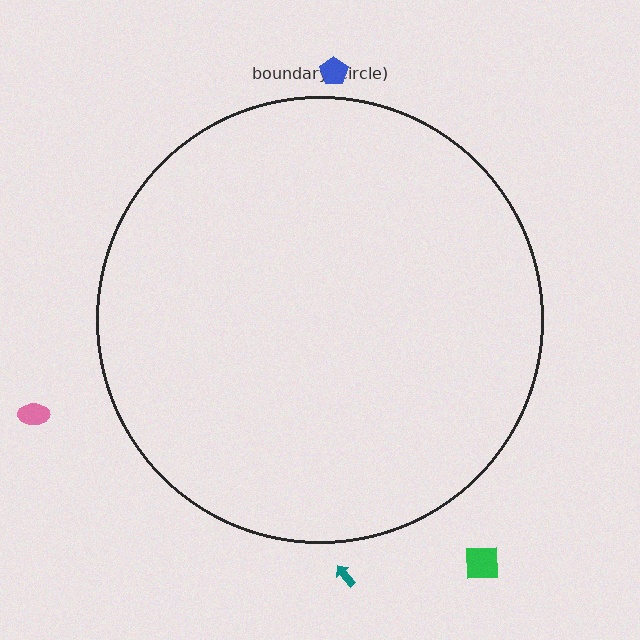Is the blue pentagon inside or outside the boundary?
Outside.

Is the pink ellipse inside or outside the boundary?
Outside.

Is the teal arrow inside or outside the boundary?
Outside.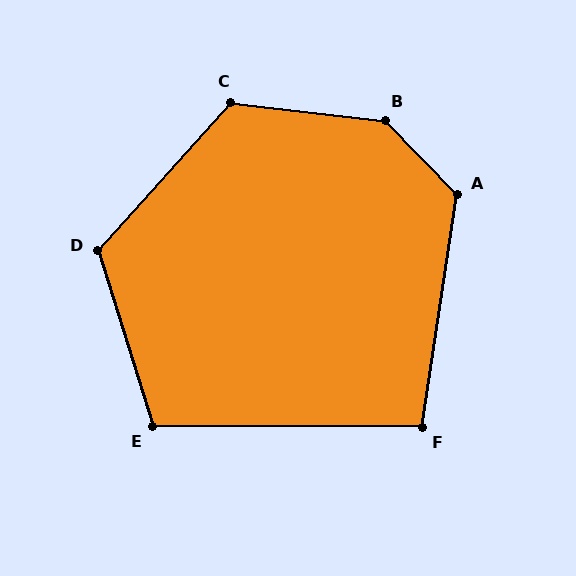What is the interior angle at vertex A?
Approximately 127 degrees (obtuse).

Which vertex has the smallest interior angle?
F, at approximately 98 degrees.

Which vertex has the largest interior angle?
B, at approximately 141 degrees.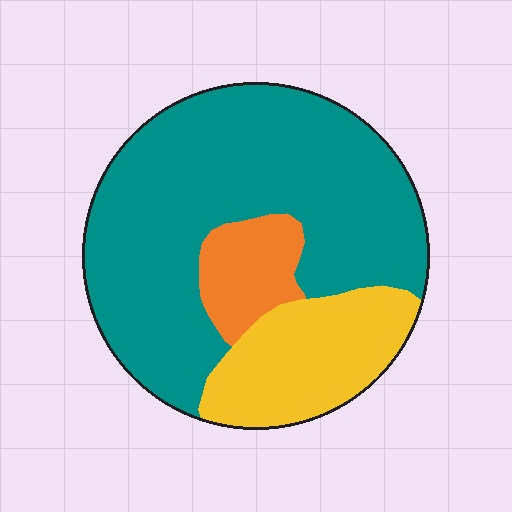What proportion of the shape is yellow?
Yellow covers 22% of the shape.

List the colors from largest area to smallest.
From largest to smallest: teal, yellow, orange.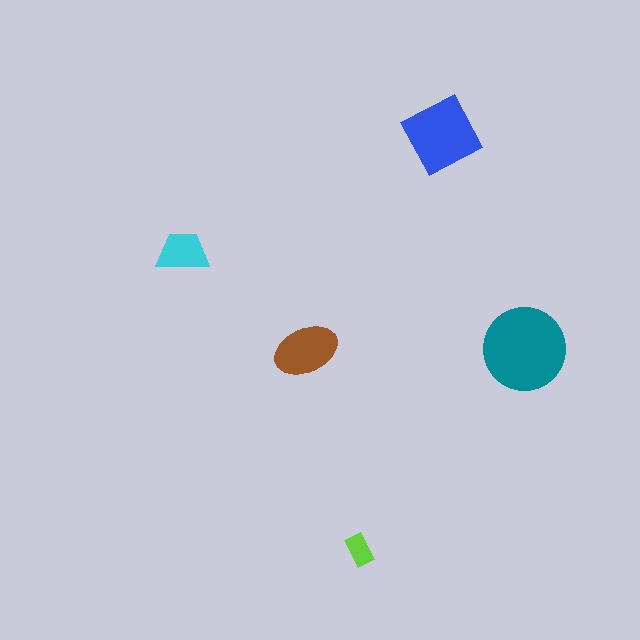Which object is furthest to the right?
The teal circle is rightmost.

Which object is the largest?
The teal circle.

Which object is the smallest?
The lime rectangle.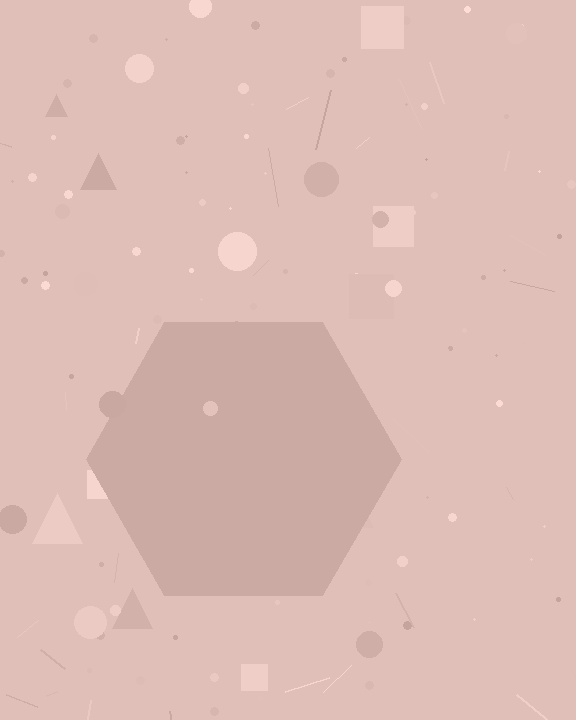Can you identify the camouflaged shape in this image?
The camouflaged shape is a hexagon.